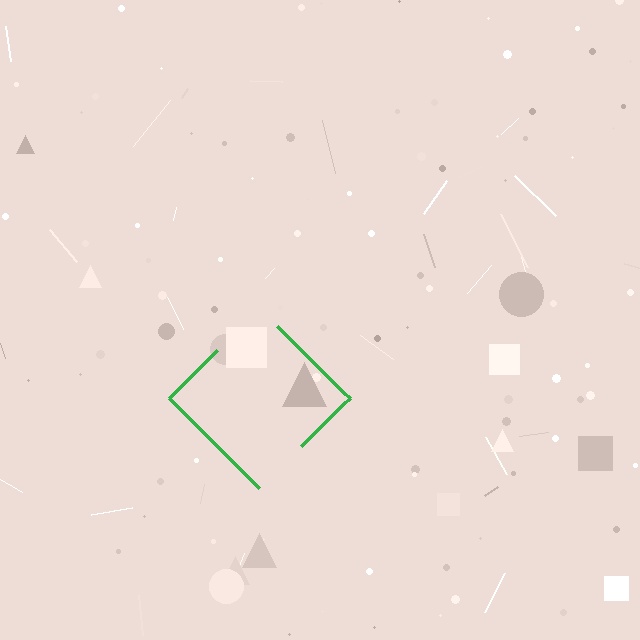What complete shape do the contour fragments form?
The contour fragments form a diamond.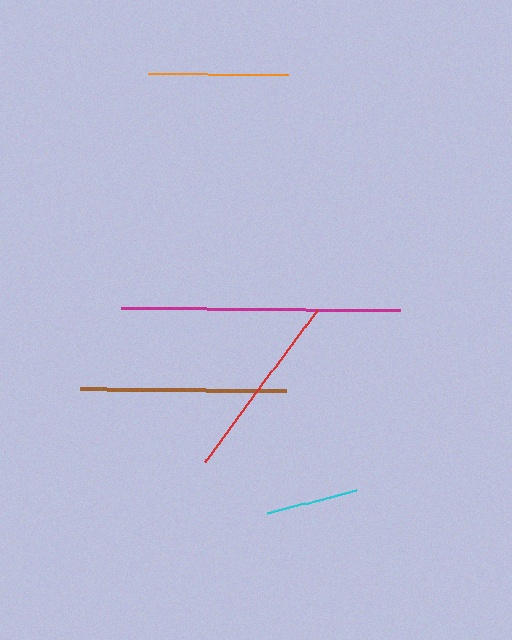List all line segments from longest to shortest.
From longest to shortest: magenta, brown, red, orange, cyan.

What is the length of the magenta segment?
The magenta segment is approximately 279 pixels long.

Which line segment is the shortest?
The cyan line is the shortest at approximately 92 pixels.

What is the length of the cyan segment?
The cyan segment is approximately 92 pixels long.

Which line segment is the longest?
The magenta line is the longest at approximately 279 pixels.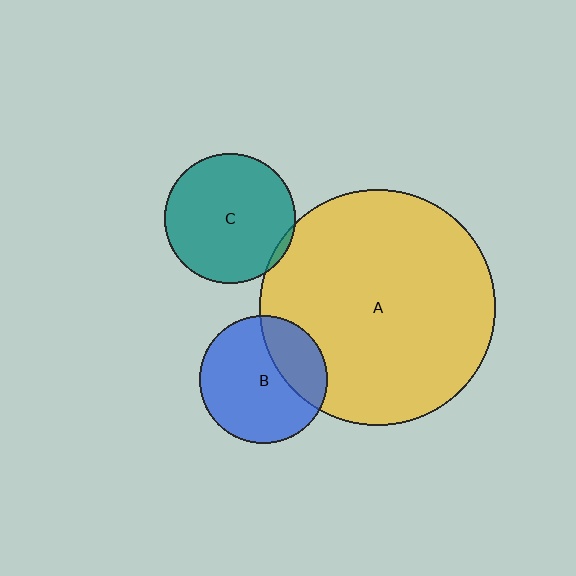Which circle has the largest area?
Circle A (yellow).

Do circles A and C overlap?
Yes.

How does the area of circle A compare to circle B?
Approximately 3.4 times.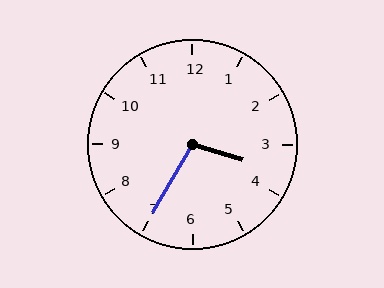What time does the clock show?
3:35.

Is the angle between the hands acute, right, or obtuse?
It is obtuse.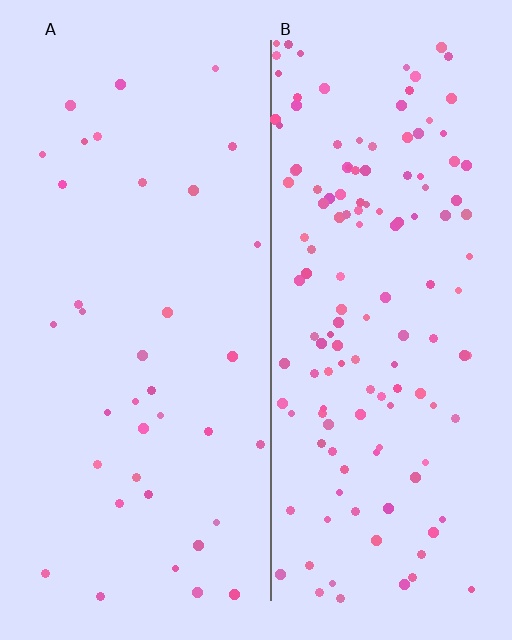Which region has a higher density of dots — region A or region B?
B (the right).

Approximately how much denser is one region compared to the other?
Approximately 3.8× — region B over region A.